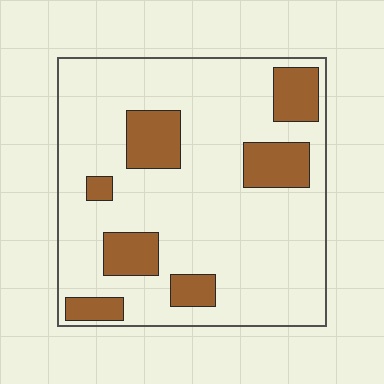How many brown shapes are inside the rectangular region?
7.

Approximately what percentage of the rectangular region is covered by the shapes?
Approximately 20%.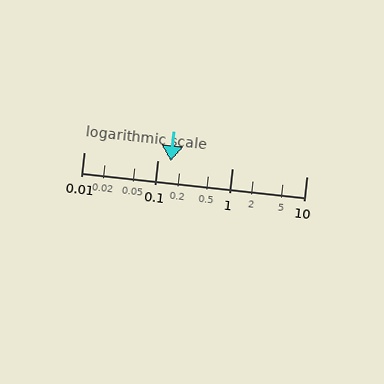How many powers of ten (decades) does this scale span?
The scale spans 3 decades, from 0.01 to 10.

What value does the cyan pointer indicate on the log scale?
The pointer indicates approximately 0.15.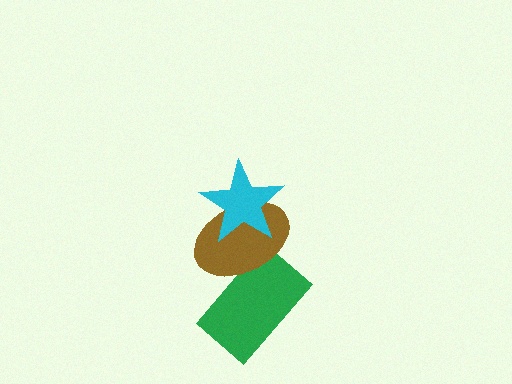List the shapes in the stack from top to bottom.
From top to bottom: the cyan star, the brown ellipse, the green rectangle.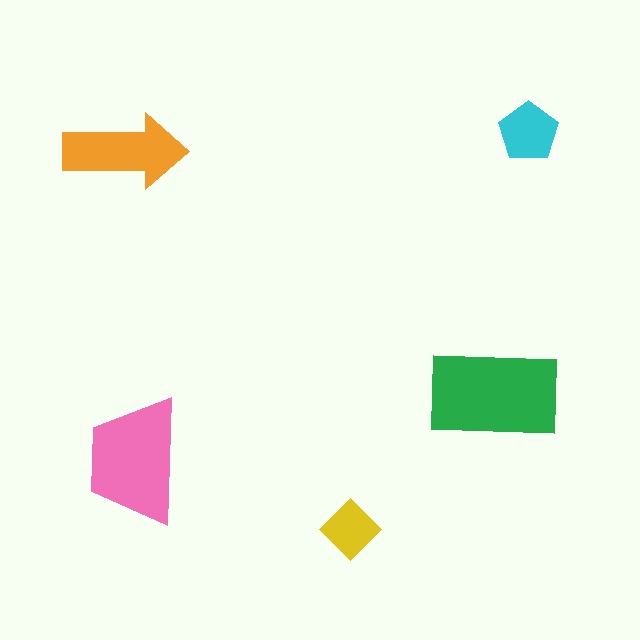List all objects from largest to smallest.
The green rectangle, the pink trapezoid, the orange arrow, the cyan pentagon, the yellow diamond.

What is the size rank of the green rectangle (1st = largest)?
1st.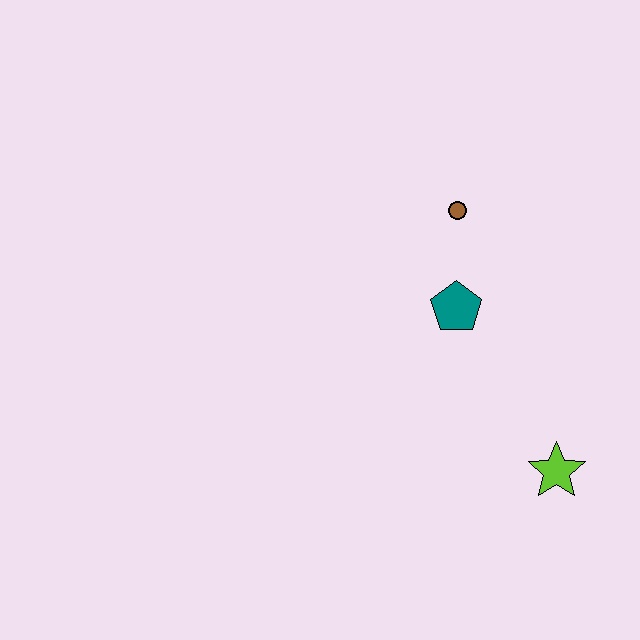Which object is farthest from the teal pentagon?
The lime star is farthest from the teal pentagon.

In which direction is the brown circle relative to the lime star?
The brown circle is above the lime star.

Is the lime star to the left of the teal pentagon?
No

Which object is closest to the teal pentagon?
The brown circle is closest to the teal pentagon.